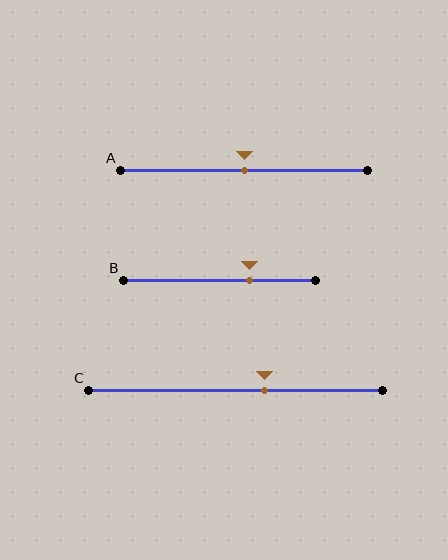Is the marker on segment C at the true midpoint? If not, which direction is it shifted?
No, the marker on segment C is shifted to the right by about 10% of the segment length.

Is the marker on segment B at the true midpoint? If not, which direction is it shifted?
No, the marker on segment B is shifted to the right by about 16% of the segment length.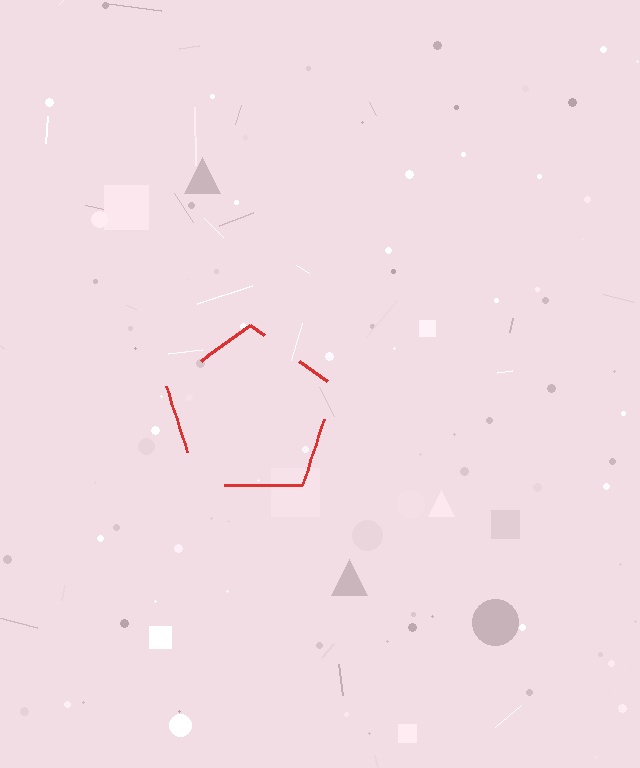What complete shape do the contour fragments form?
The contour fragments form a pentagon.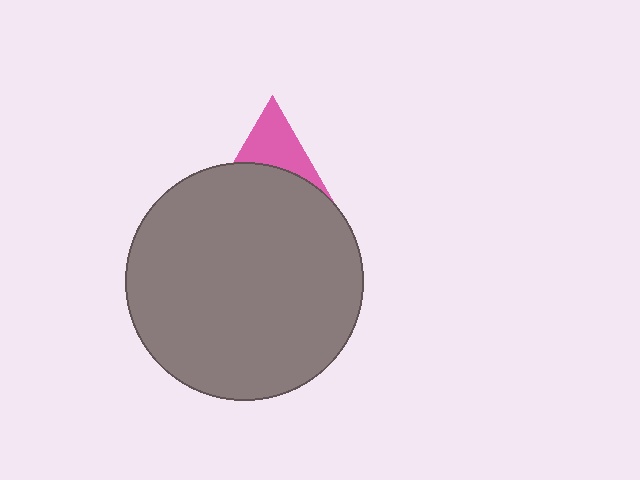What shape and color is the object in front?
The object in front is a gray circle.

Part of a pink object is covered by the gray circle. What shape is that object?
It is a triangle.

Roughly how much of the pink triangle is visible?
About half of it is visible (roughly 46%).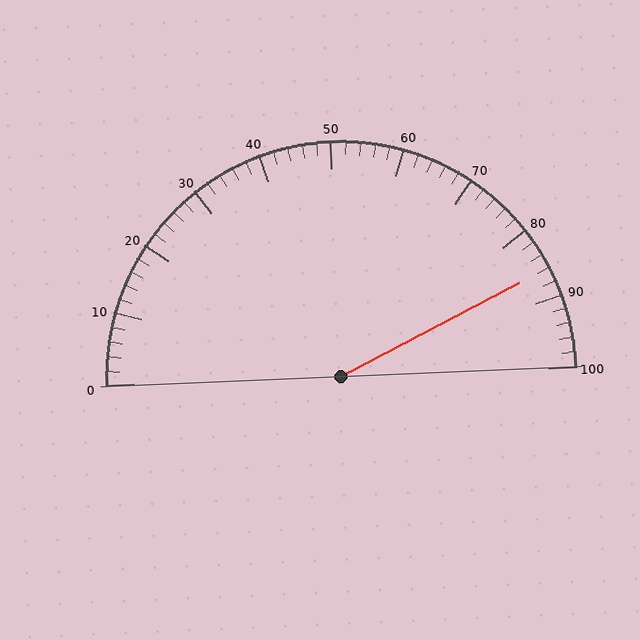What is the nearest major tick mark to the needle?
The nearest major tick mark is 90.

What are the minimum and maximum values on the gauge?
The gauge ranges from 0 to 100.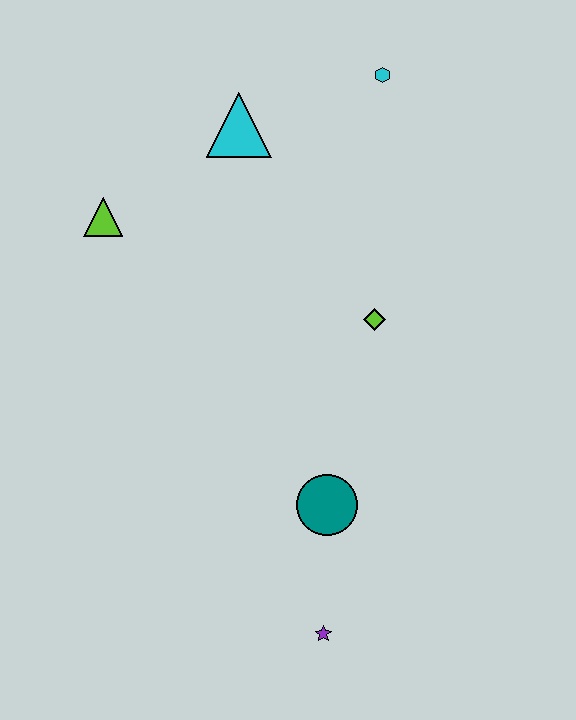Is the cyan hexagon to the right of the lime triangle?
Yes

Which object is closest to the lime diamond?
The teal circle is closest to the lime diamond.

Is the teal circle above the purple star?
Yes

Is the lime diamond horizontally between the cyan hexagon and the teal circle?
Yes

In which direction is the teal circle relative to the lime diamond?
The teal circle is below the lime diamond.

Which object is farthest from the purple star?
The cyan hexagon is farthest from the purple star.